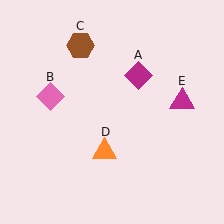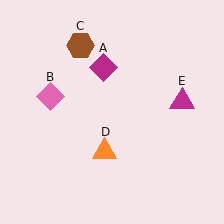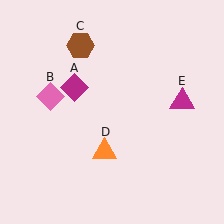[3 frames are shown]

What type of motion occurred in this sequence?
The magenta diamond (object A) rotated counterclockwise around the center of the scene.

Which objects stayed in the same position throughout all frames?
Pink diamond (object B) and brown hexagon (object C) and orange triangle (object D) and magenta triangle (object E) remained stationary.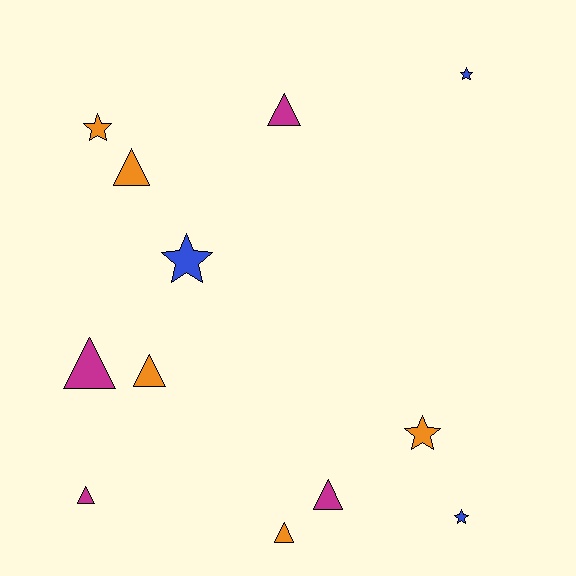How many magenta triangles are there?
There are 4 magenta triangles.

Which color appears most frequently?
Orange, with 5 objects.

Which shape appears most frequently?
Triangle, with 7 objects.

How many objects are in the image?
There are 12 objects.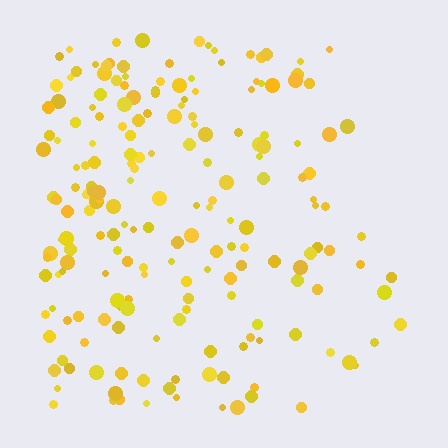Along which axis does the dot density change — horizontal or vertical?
Horizontal.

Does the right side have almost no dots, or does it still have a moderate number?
Still a moderate number, just noticeably fewer than the left.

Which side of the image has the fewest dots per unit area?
The right.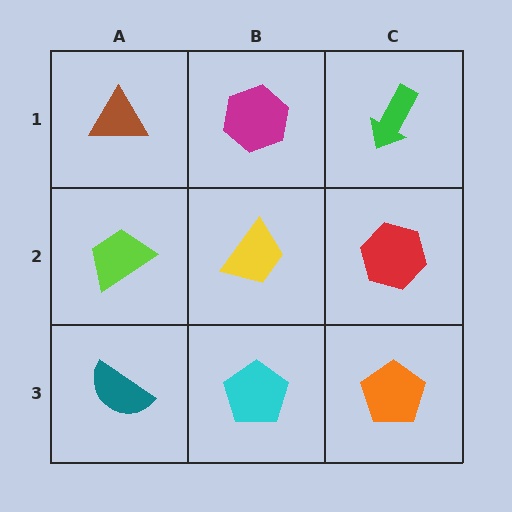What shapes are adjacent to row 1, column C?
A red hexagon (row 2, column C), a magenta hexagon (row 1, column B).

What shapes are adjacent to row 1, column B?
A yellow trapezoid (row 2, column B), a brown triangle (row 1, column A), a green arrow (row 1, column C).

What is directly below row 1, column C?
A red hexagon.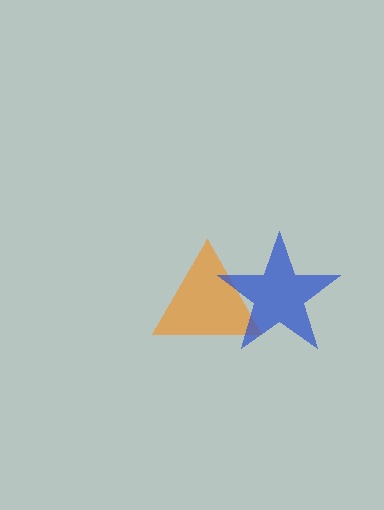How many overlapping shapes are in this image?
There are 2 overlapping shapes in the image.